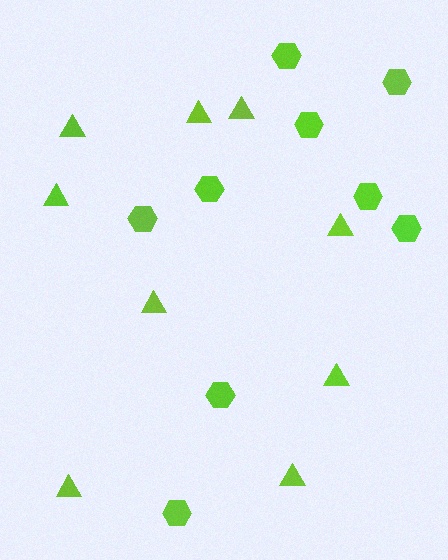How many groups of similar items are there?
There are 2 groups: one group of hexagons (9) and one group of triangles (9).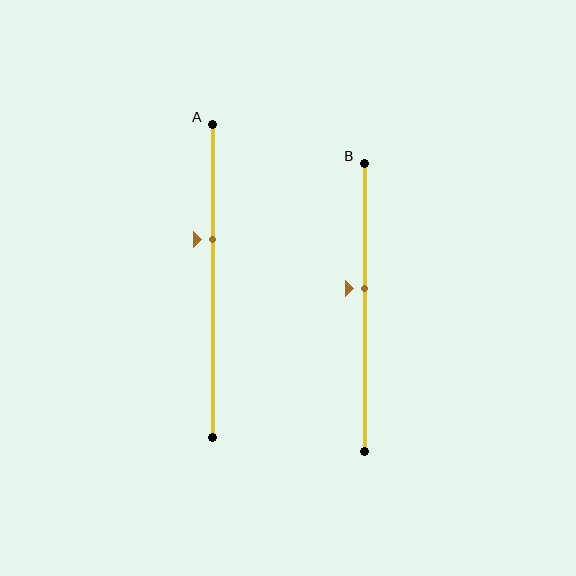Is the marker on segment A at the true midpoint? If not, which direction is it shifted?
No, the marker on segment A is shifted upward by about 13% of the segment length.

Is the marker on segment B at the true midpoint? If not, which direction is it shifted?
No, the marker on segment B is shifted upward by about 7% of the segment length.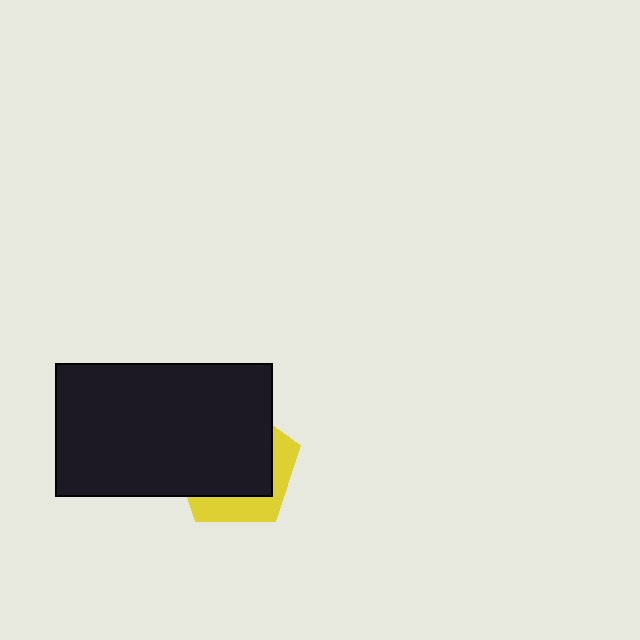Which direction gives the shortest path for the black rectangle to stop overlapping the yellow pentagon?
Moving toward the upper-left gives the shortest separation.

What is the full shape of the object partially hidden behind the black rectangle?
The partially hidden object is a yellow pentagon.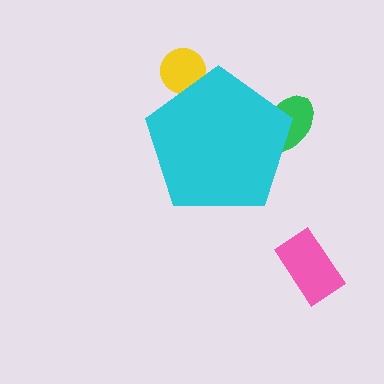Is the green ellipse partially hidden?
Yes, the green ellipse is partially hidden behind the cyan pentagon.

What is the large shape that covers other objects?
A cyan pentagon.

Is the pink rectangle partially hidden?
No, the pink rectangle is fully visible.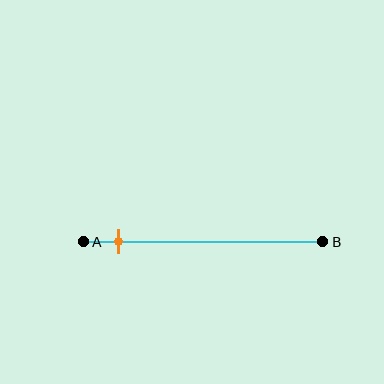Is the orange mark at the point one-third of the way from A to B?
No, the mark is at about 15% from A, not at the 33% one-third point.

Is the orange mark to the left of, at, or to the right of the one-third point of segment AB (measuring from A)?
The orange mark is to the left of the one-third point of segment AB.